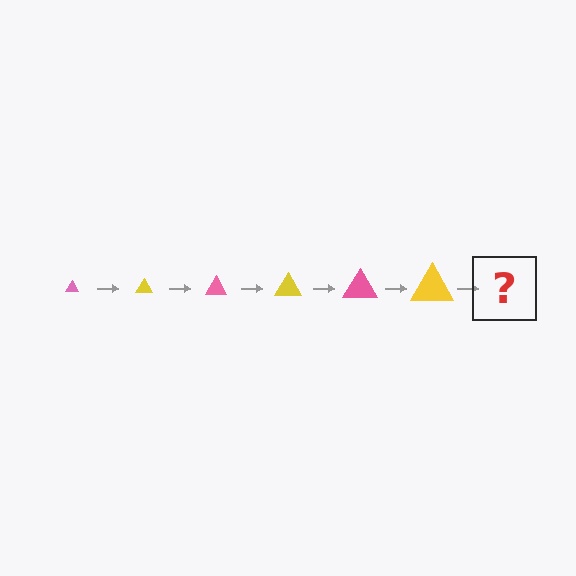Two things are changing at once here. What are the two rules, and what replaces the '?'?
The two rules are that the triangle grows larger each step and the color cycles through pink and yellow. The '?' should be a pink triangle, larger than the previous one.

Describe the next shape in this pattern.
It should be a pink triangle, larger than the previous one.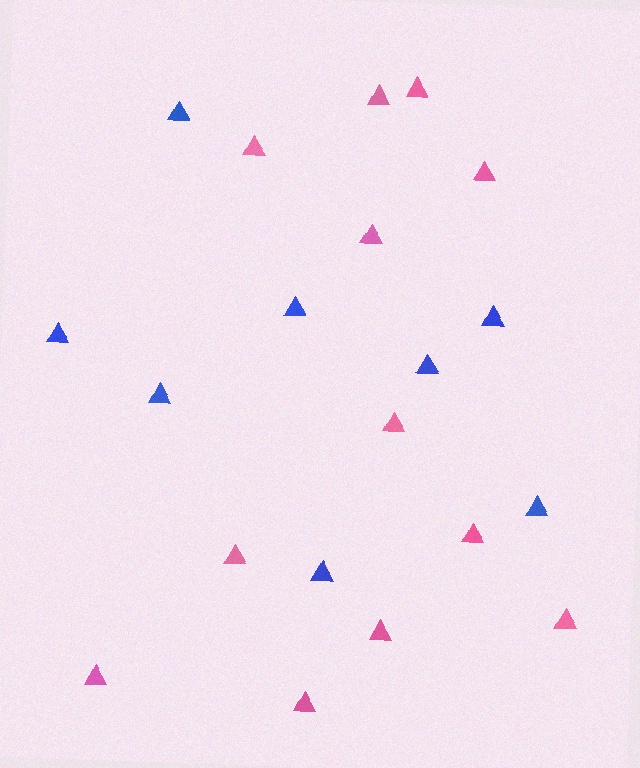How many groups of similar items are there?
There are 2 groups: one group of blue triangles (8) and one group of pink triangles (12).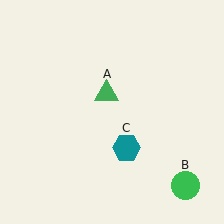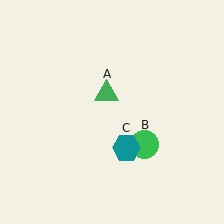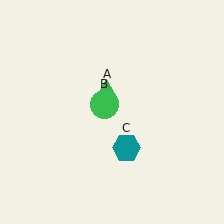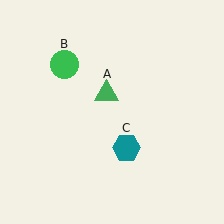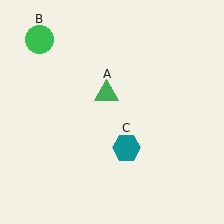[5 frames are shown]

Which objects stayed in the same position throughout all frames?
Green triangle (object A) and teal hexagon (object C) remained stationary.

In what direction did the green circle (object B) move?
The green circle (object B) moved up and to the left.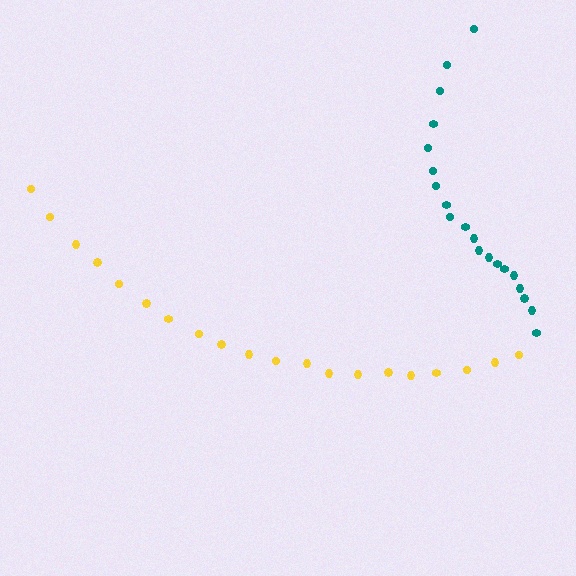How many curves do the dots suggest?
There are 2 distinct paths.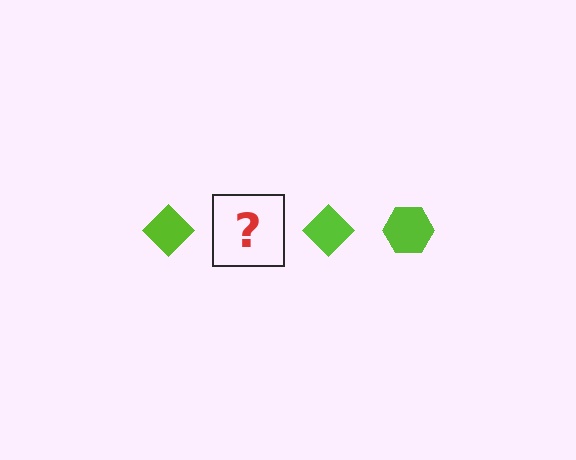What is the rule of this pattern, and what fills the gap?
The rule is that the pattern cycles through diamond, hexagon shapes in lime. The gap should be filled with a lime hexagon.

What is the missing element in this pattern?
The missing element is a lime hexagon.